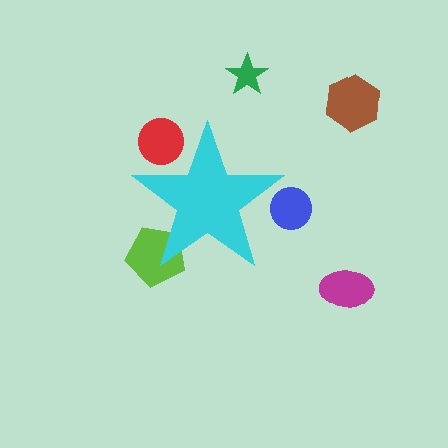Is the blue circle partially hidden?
Yes, the blue circle is partially hidden behind the cyan star.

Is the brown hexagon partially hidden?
No, the brown hexagon is fully visible.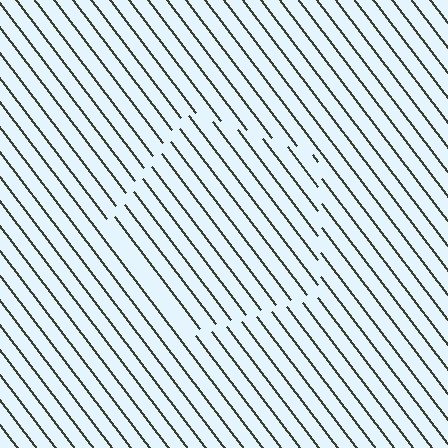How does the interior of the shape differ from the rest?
The interior of the shape contains the same grating, shifted by half a period — the contour is defined by the phase discontinuity where line-ends from the inner and outer gratings abut.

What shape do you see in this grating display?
An illusory pentagon. The interior of the shape contains the same grating, shifted by half a period — the contour is defined by the phase discontinuity where line-ends from the inner and outer gratings abut.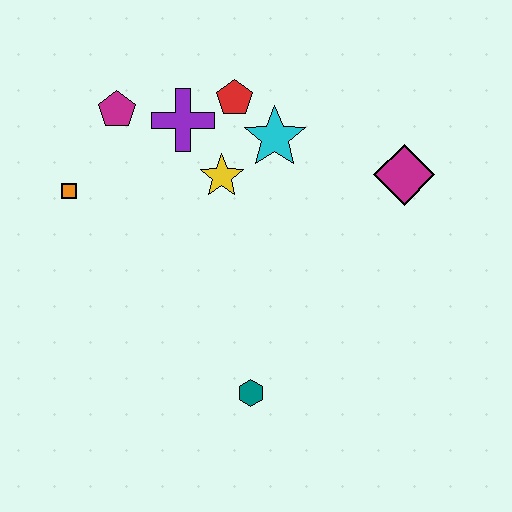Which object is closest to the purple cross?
The red pentagon is closest to the purple cross.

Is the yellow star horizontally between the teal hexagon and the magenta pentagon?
Yes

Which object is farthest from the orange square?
The magenta diamond is farthest from the orange square.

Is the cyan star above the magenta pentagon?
No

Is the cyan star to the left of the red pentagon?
No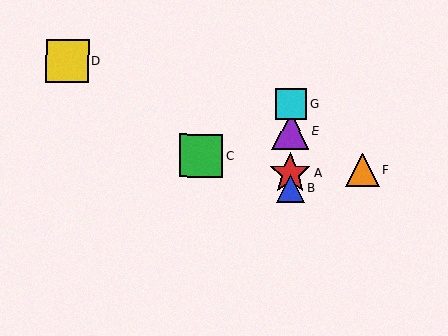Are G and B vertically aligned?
Yes, both are at x≈291.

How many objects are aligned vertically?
4 objects (A, B, E, G) are aligned vertically.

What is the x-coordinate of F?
Object F is at x≈363.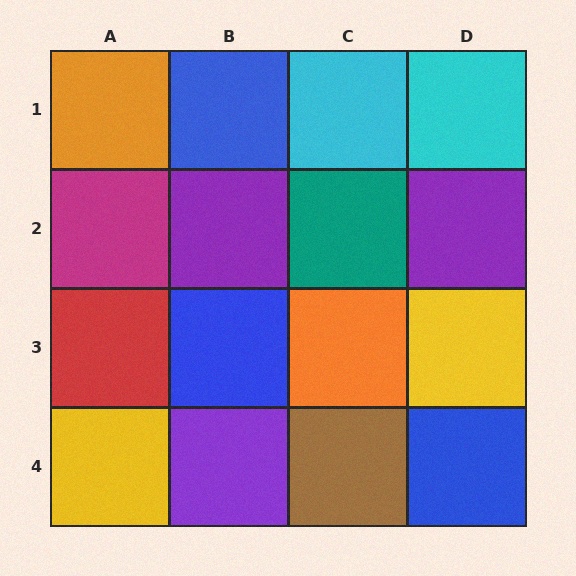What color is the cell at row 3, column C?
Orange.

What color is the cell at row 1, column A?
Orange.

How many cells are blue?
3 cells are blue.